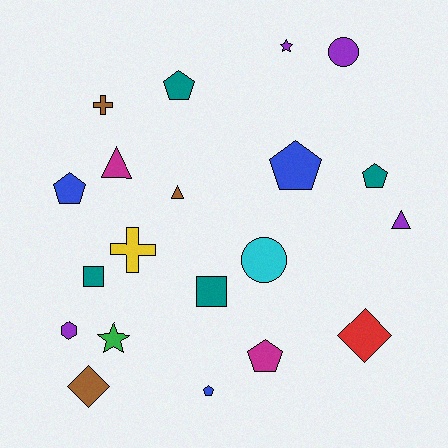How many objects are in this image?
There are 20 objects.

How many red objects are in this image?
There is 1 red object.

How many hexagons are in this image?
There is 1 hexagon.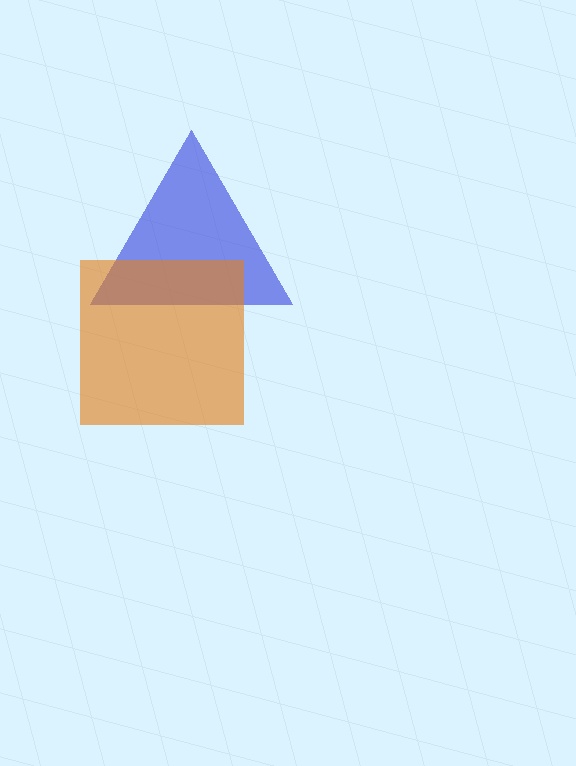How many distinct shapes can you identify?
There are 2 distinct shapes: a blue triangle, an orange square.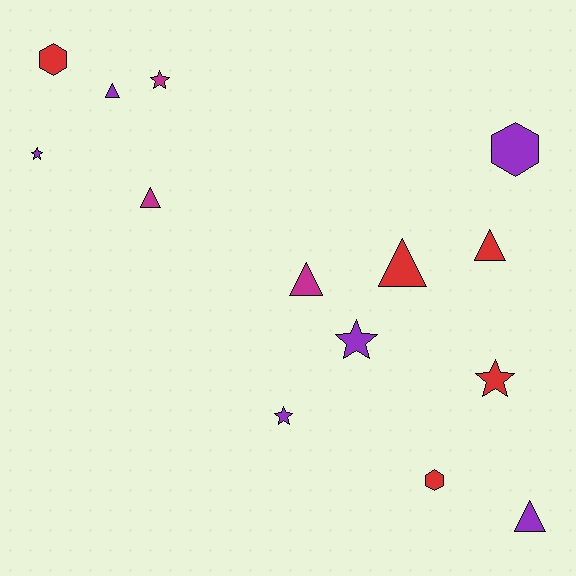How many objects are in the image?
There are 14 objects.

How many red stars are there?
There is 1 red star.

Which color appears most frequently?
Purple, with 6 objects.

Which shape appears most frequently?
Triangle, with 6 objects.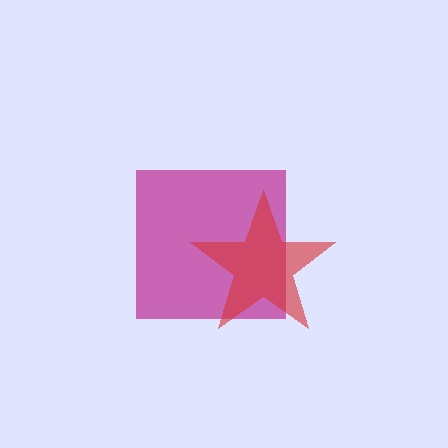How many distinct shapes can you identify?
There are 2 distinct shapes: a magenta square, a red star.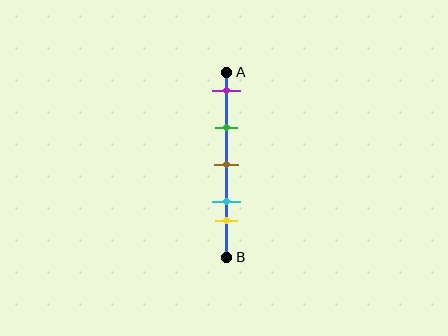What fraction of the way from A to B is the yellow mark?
The yellow mark is approximately 80% (0.8) of the way from A to B.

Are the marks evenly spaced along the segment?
No, the marks are not evenly spaced.